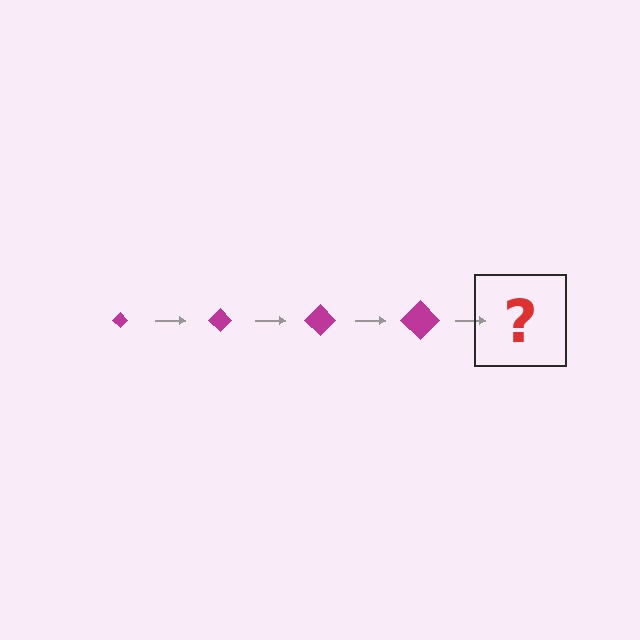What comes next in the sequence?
The next element should be a magenta diamond, larger than the previous one.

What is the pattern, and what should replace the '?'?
The pattern is that the diamond gets progressively larger each step. The '?' should be a magenta diamond, larger than the previous one.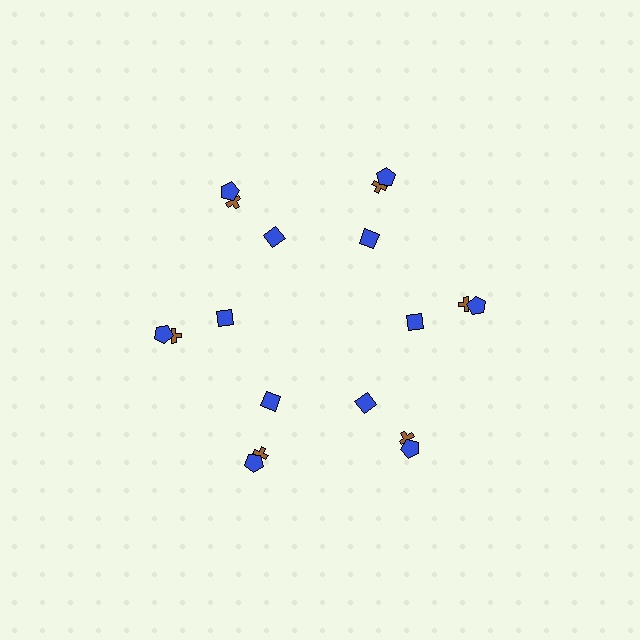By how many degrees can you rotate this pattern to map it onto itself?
The pattern maps onto itself every 60 degrees of rotation.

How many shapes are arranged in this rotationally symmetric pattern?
There are 18 shapes, arranged in 6 groups of 3.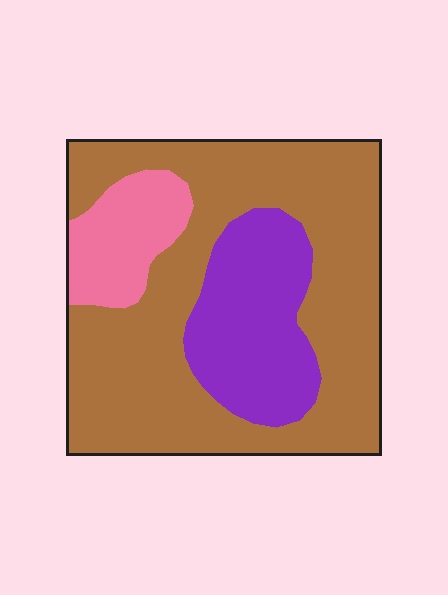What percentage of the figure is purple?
Purple covers roughly 20% of the figure.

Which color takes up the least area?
Pink, at roughly 10%.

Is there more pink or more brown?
Brown.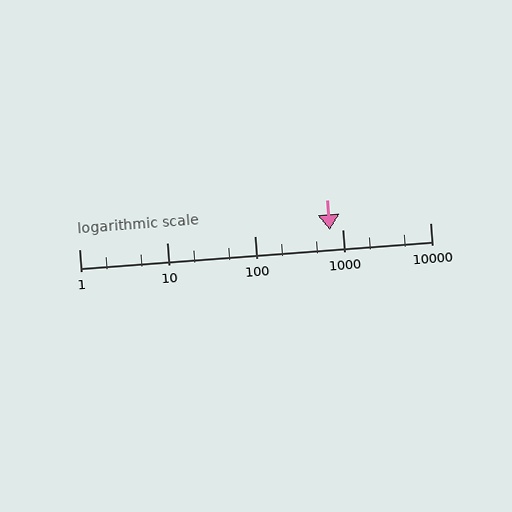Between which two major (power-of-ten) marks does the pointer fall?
The pointer is between 100 and 1000.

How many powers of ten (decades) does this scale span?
The scale spans 4 decades, from 1 to 10000.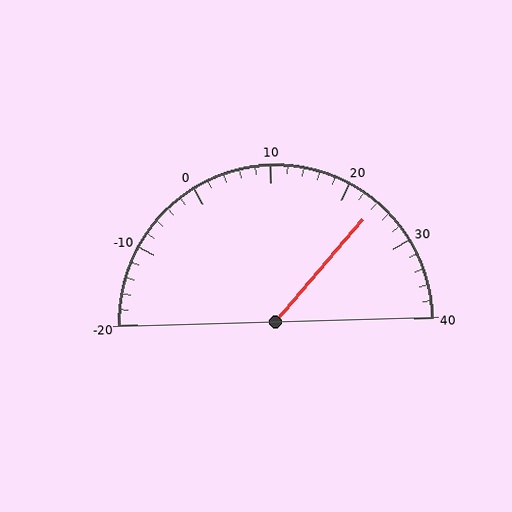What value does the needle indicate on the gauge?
The needle indicates approximately 24.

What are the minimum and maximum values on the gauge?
The gauge ranges from -20 to 40.